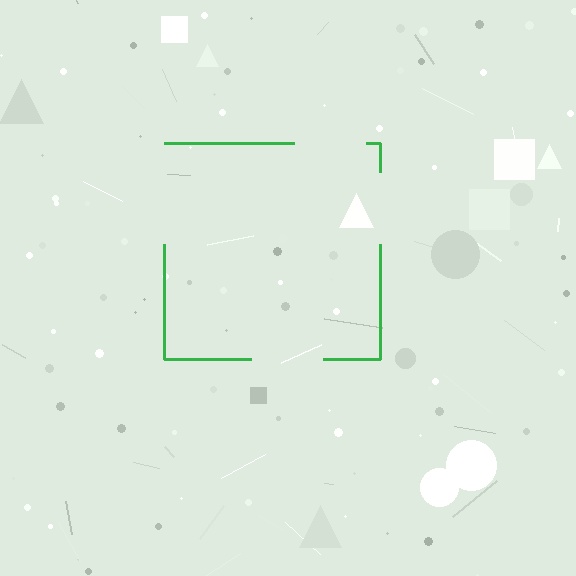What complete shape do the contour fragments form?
The contour fragments form a square.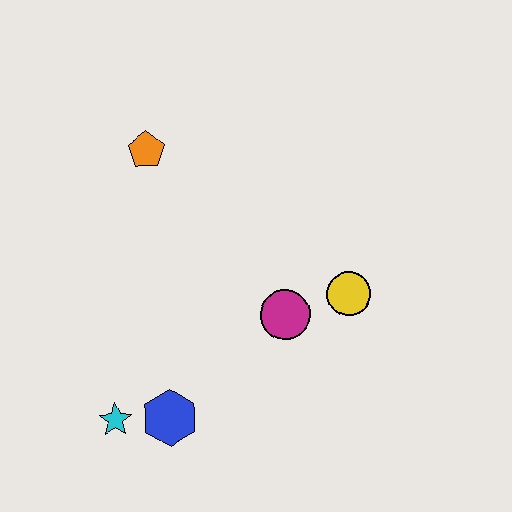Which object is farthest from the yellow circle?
The cyan star is farthest from the yellow circle.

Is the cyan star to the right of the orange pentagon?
No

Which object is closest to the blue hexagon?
The cyan star is closest to the blue hexagon.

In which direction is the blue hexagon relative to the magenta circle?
The blue hexagon is to the left of the magenta circle.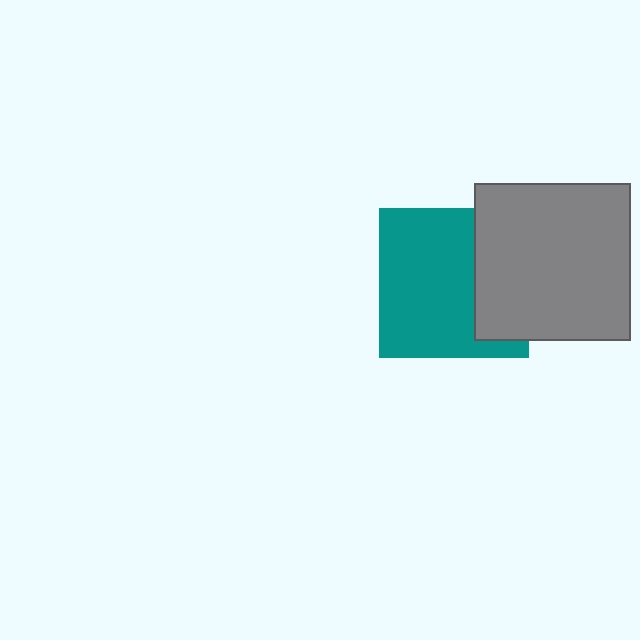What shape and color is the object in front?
The object in front is a gray square.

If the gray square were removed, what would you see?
You would see the complete teal square.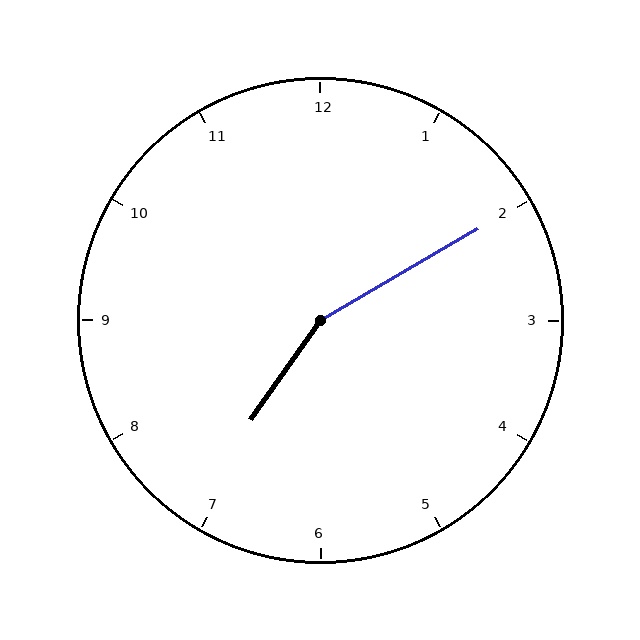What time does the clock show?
7:10.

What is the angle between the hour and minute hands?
Approximately 155 degrees.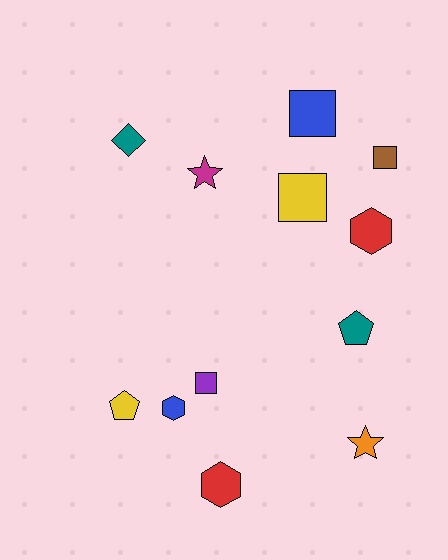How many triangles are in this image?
There are no triangles.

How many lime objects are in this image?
There are no lime objects.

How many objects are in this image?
There are 12 objects.